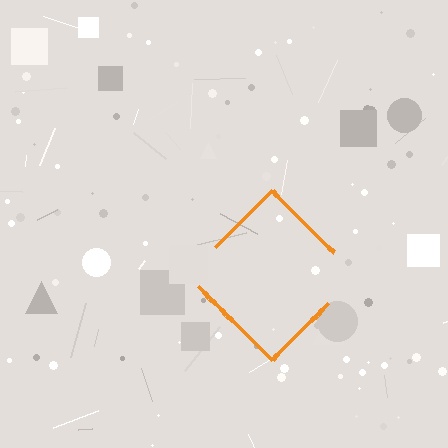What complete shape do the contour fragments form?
The contour fragments form a diamond.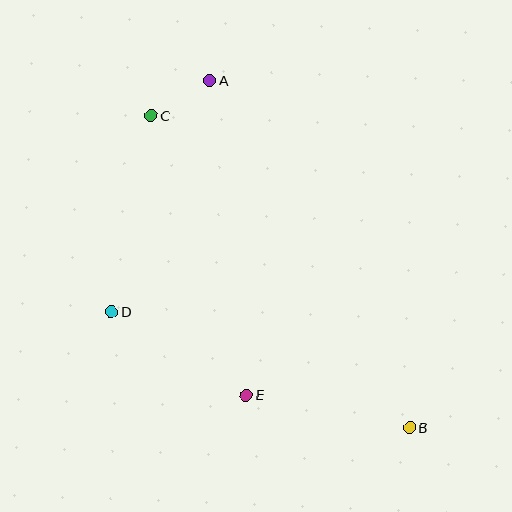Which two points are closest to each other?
Points A and C are closest to each other.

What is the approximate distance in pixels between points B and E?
The distance between B and E is approximately 167 pixels.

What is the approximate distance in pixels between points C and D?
The distance between C and D is approximately 200 pixels.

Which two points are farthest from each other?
Points B and C are farthest from each other.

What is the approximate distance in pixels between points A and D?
The distance between A and D is approximately 251 pixels.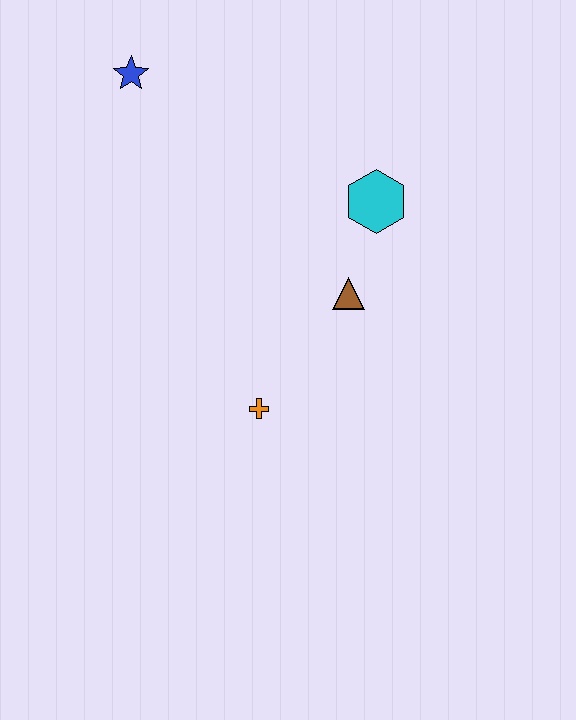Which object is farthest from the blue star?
The orange cross is farthest from the blue star.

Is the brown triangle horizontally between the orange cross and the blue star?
No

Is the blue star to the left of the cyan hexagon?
Yes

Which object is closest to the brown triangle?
The cyan hexagon is closest to the brown triangle.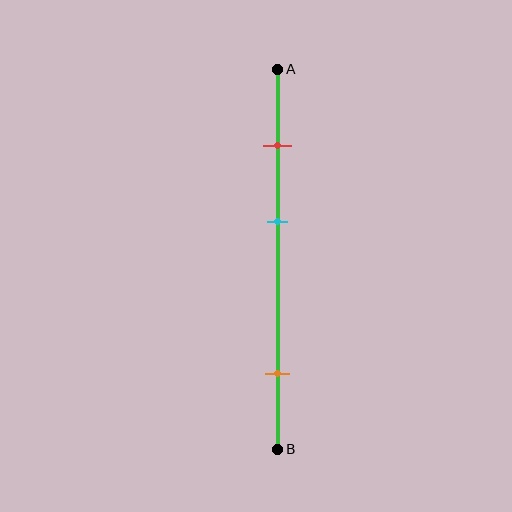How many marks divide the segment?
There are 3 marks dividing the segment.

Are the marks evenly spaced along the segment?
No, the marks are not evenly spaced.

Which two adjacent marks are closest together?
The red and cyan marks are the closest adjacent pair.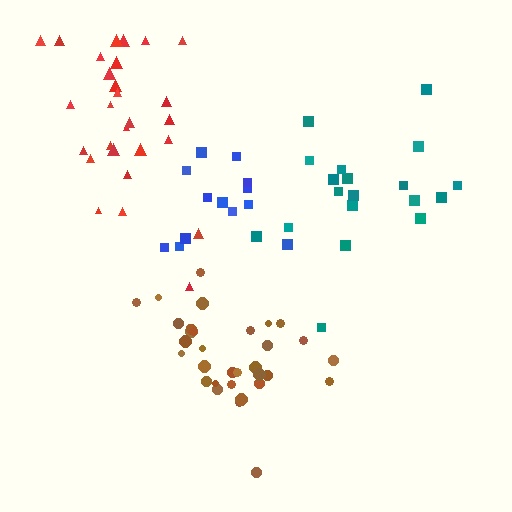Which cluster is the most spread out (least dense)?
Teal.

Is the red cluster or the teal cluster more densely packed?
Red.